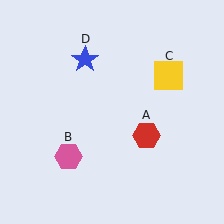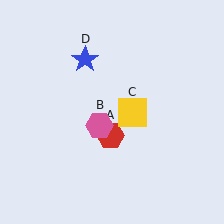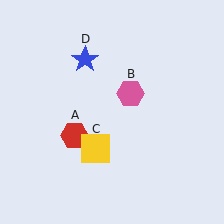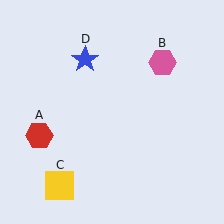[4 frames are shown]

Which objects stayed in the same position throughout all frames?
Blue star (object D) remained stationary.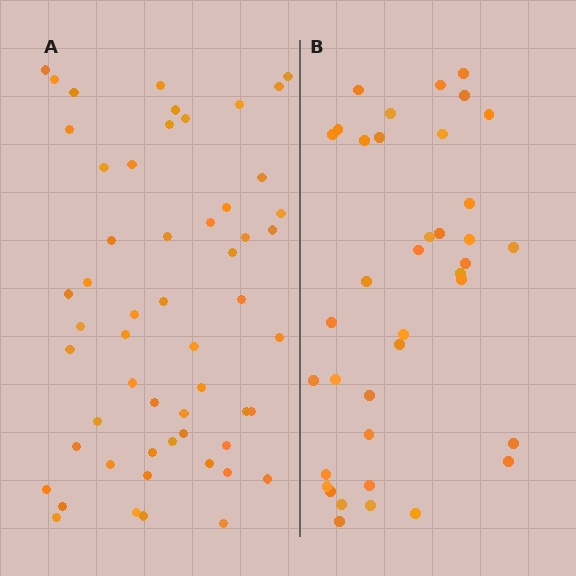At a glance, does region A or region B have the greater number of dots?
Region A (the left region) has more dots.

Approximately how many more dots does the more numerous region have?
Region A has approximately 15 more dots than region B.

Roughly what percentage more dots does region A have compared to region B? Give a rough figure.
About 45% more.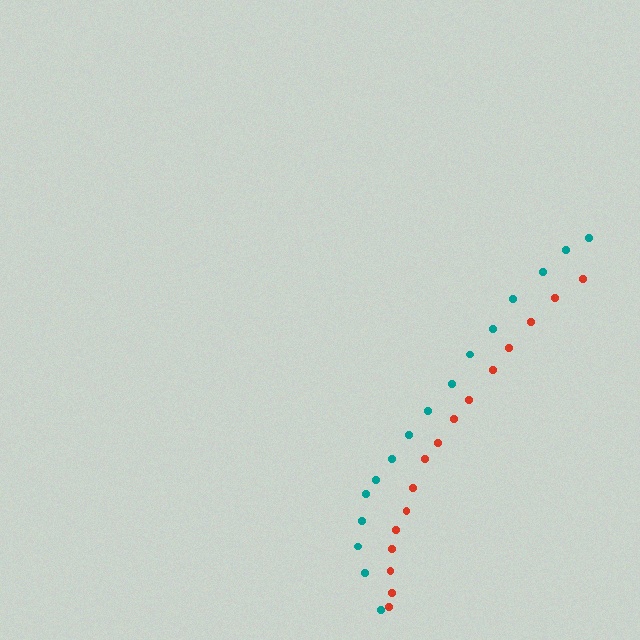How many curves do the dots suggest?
There are 2 distinct paths.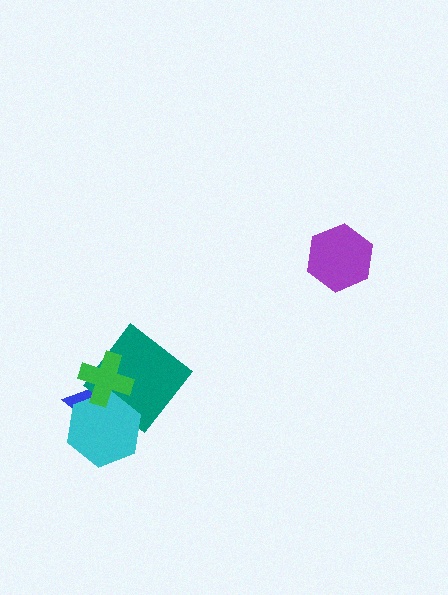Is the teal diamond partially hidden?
Yes, it is partially covered by another shape.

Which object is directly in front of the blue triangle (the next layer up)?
The teal diamond is directly in front of the blue triangle.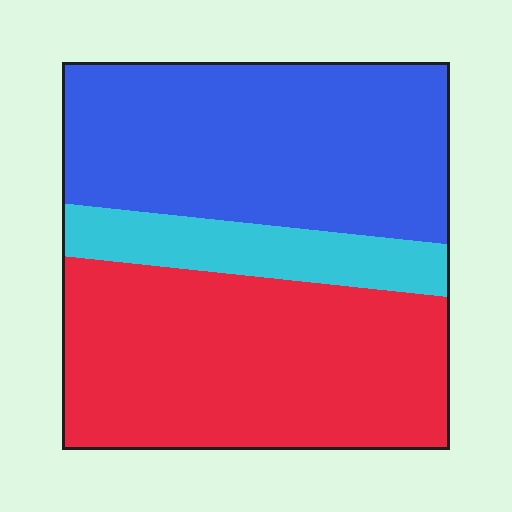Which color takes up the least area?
Cyan, at roughly 15%.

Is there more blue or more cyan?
Blue.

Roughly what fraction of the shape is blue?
Blue takes up about two fifths (2/5) of the shape.